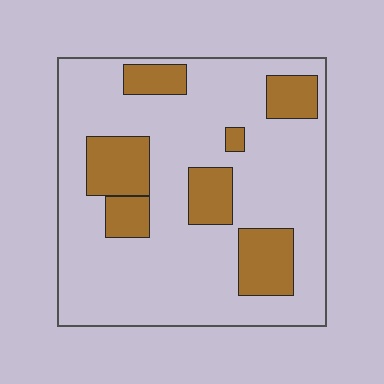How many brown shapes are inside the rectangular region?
7.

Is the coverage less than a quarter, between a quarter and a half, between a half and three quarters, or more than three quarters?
Less than a quarter.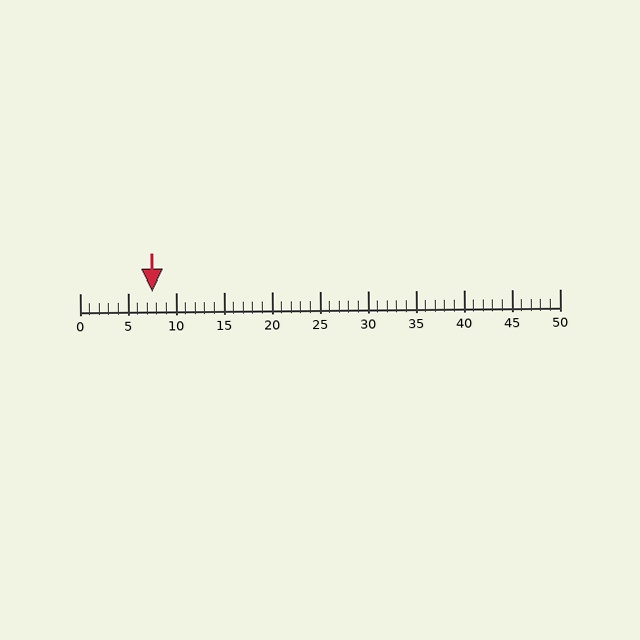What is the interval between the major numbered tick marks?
The major tick marks are spaced 5 units apart.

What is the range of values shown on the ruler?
The ruler shows values from 0 to 50.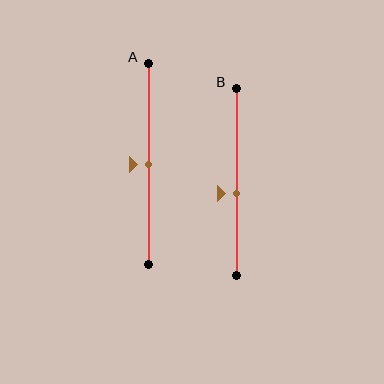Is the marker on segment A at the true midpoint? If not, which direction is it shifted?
Yes, the marker on segment A is at the true midpoint.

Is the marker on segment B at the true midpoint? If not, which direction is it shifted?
No, the marker on segment B is shifted downward by about 6% of the segment length.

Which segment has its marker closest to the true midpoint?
Segment A has its marker closest to the true midpoint.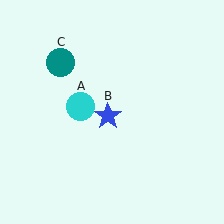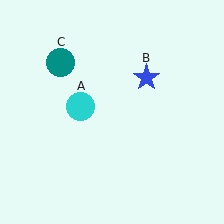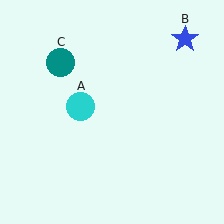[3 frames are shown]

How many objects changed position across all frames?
1 object changed position: blue star (object B).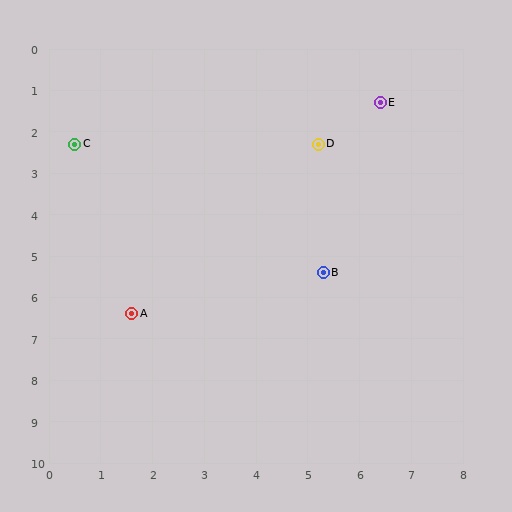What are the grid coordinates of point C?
Point C is at approximately (0.5, 2.3).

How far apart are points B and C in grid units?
Points B and C are about 5.7 grid units apart.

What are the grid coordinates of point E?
Point E is at approximately (6.4, 1.3).